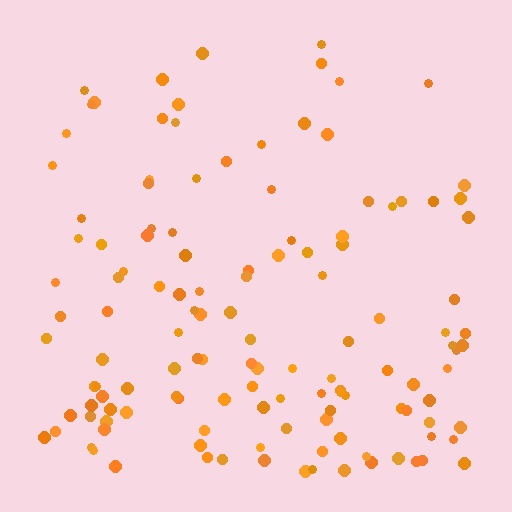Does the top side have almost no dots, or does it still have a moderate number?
Still a moderate number, just noticeably fewer than the bottom.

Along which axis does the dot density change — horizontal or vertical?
Vertical.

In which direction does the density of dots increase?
From top to bottom, with the bottom side densest.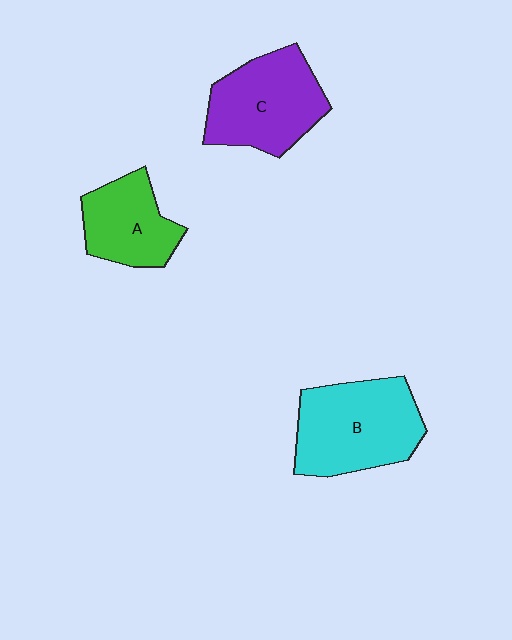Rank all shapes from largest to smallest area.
From largest to smallest: B (cyan), C (purple), A (green).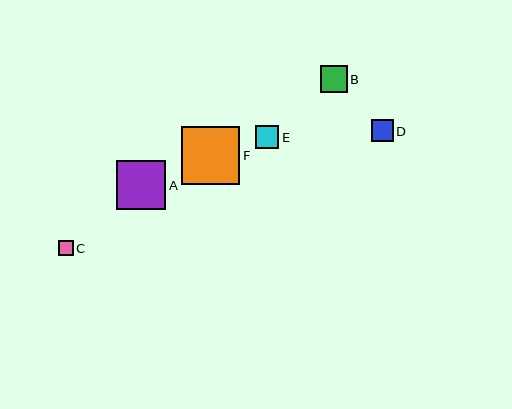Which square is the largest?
Square F is the largest with a size of approximately 58 pixels.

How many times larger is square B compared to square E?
Square B is approximately 1.1 times the size of square E.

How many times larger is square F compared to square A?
Square F is approximately 1.2 times the size of square A.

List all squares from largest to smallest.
From largest to smallest: F, A, B, E, D, C.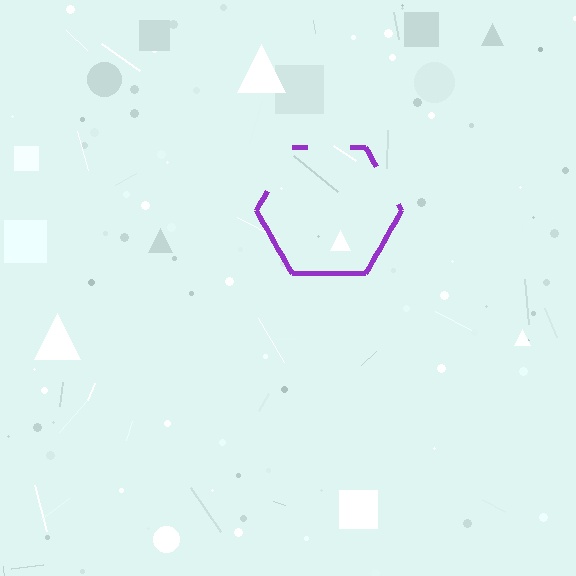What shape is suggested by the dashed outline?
The dashed outline suggests a hexagon.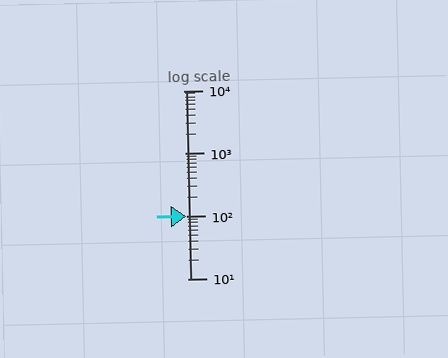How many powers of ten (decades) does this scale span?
The scale spans 3 decades, from 10 to 10000.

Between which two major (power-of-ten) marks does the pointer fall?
The pointer is between 100 and 1000.